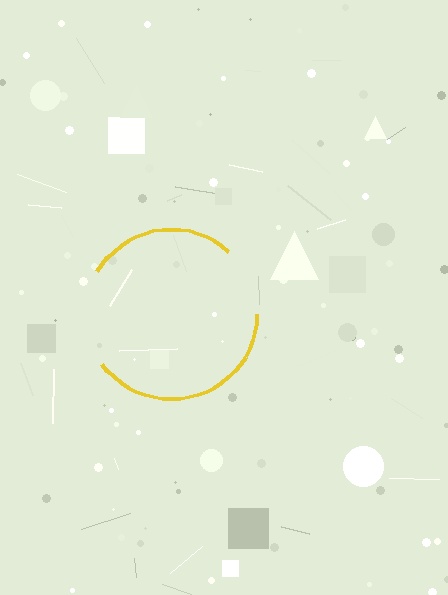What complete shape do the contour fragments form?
The contour fragments form a circle.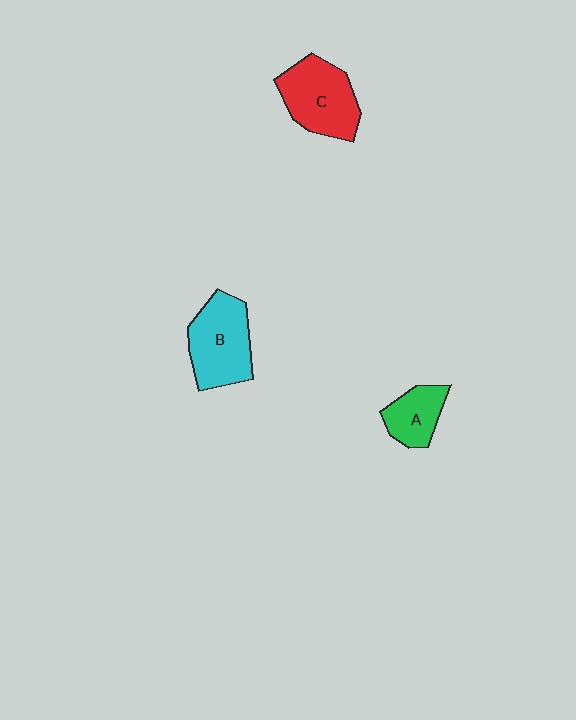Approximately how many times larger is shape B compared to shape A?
Approximately 1.7 times.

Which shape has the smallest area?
Shape A (green).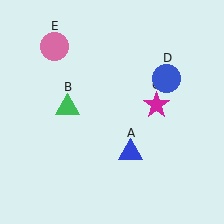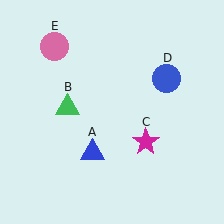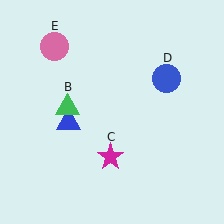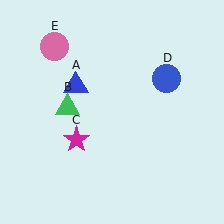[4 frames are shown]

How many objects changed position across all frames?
2 objects changed position: blue triangle (object A), magenta star (object C).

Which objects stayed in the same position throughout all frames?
Green triangle (object B) and blue circle (object D) and pink circle (object E) remained stationary.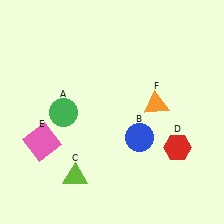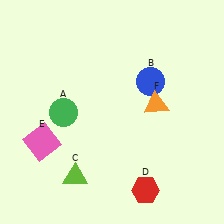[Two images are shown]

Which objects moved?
The objects that moved are: the blue circle (B), the red hexagon (D).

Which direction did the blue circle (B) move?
The blue circle (B) moved up.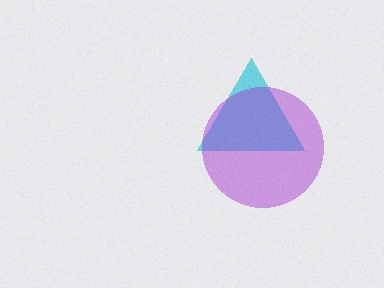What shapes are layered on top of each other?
The layered shapes are: a cyan triangle, a purple circle.